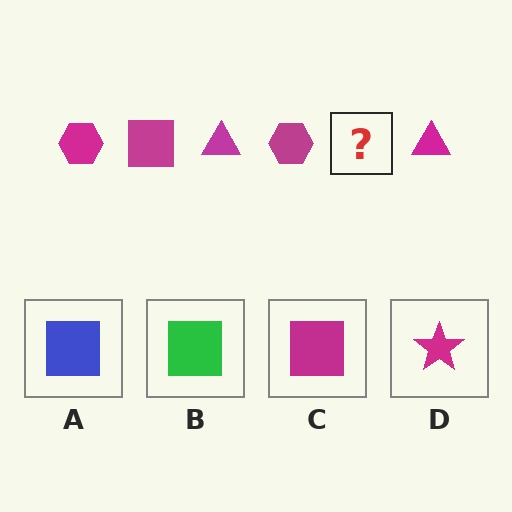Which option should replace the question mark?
Option C.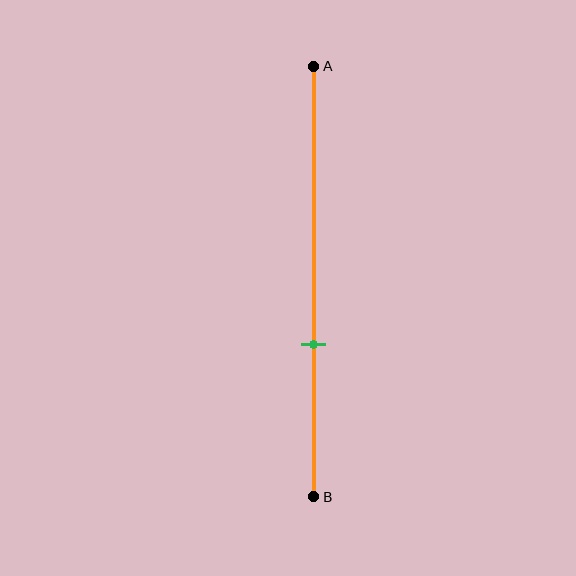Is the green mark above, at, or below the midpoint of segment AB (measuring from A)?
The green mark is below the midpoint of segment AB.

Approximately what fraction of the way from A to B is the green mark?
The green mark is approximately 65% of the way from A to B.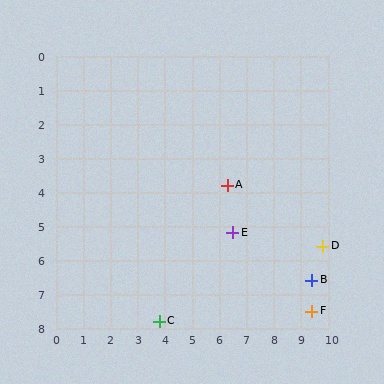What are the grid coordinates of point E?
Point E is at approximately (6.5, 5.2).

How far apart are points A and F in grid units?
Points A and F are about 4.8 grid units apart.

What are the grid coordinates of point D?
Point D is at approximately (9.8, 5.6).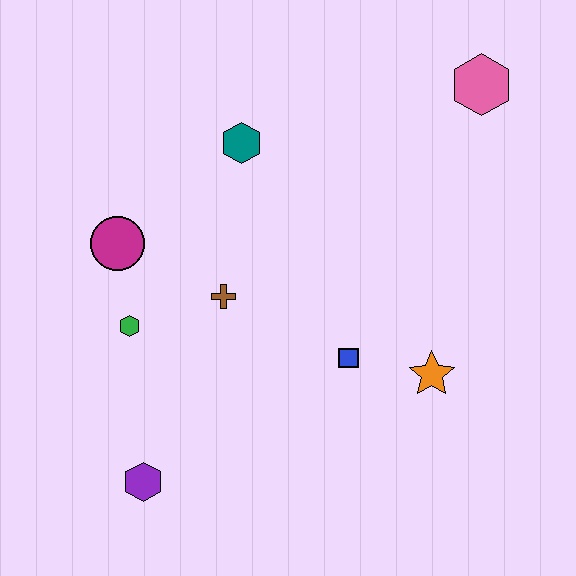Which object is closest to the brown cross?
The green hexagon is closest to the brown cross.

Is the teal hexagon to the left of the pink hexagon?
Yes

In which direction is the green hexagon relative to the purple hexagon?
The green hexagon is above the purple hexagon.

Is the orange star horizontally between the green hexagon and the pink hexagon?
Yes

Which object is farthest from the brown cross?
The pink hexagon is farthest from the brown cross.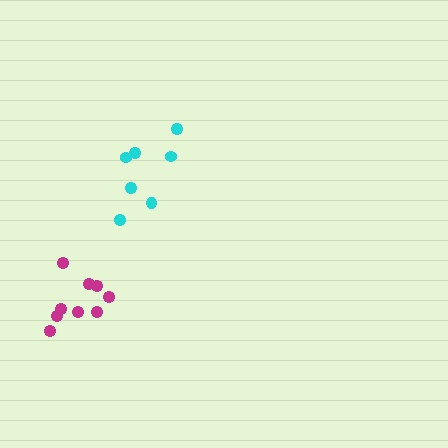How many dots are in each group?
Group 1: 7 dots, Group 2: 9 dots (16 total).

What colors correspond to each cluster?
The clusters are colored: cyan, magenta.